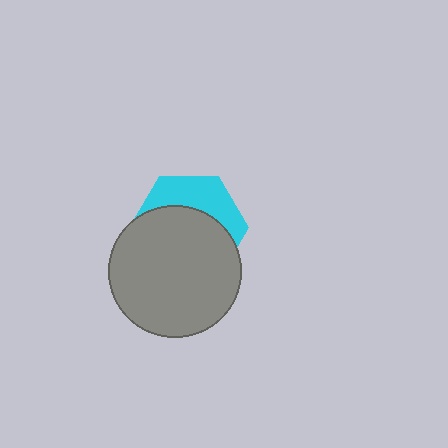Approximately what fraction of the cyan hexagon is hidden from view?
Roughly 64% of the cyan hexagon is hidden behind the gray circle.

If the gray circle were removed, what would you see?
You would see the complete cyan hexagon.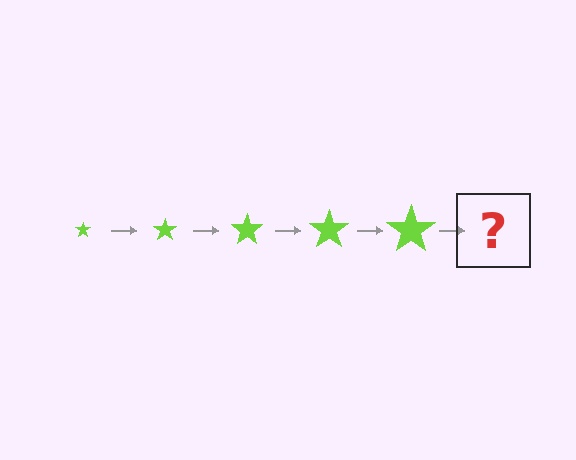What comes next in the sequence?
The next element should be a lime star, larger than the previous one.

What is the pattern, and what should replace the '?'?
The pattern is that the star gets progressively larger each step. The '?' should be a lime star, larger than the previous one.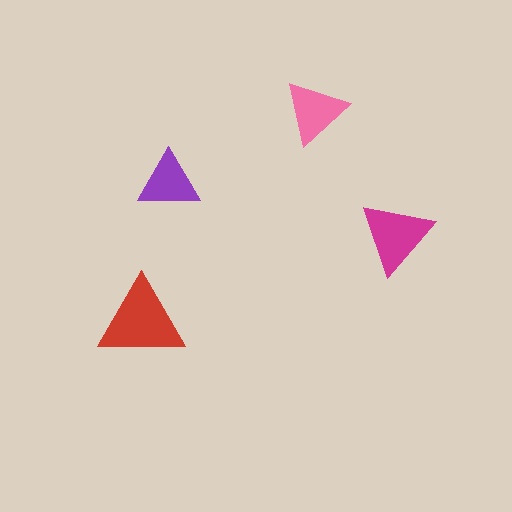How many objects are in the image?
There are 4 objects in the image.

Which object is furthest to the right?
The magenta triangle is rightmost.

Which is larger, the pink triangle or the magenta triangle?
The magenta one.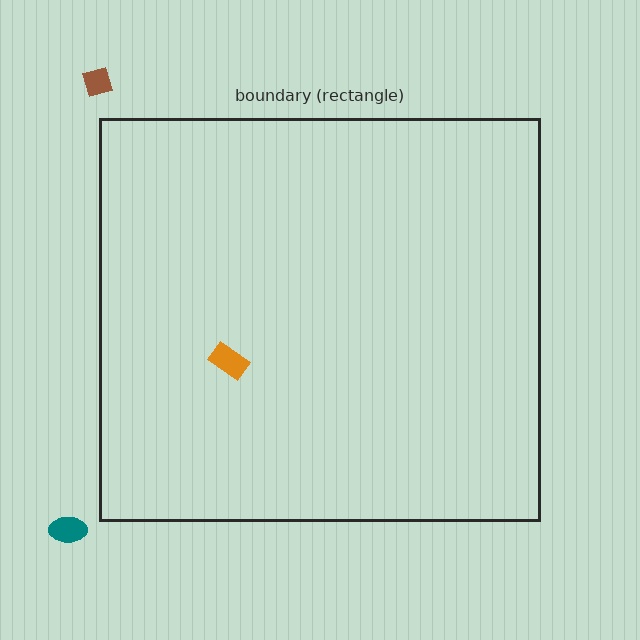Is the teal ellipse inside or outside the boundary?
Outside.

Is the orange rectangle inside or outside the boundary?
Inside.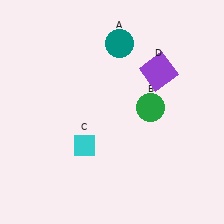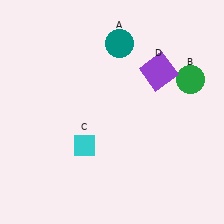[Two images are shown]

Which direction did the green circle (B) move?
The green circle (B) moved right.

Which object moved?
The green circle (B) moved right.